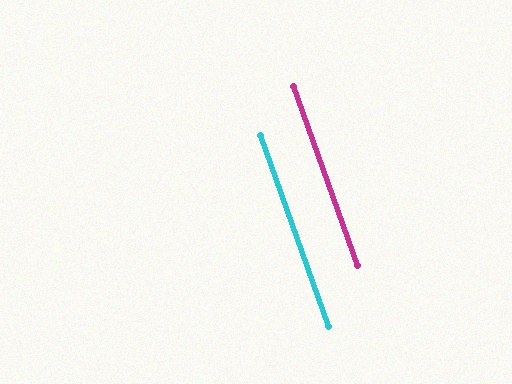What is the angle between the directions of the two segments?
Approximately 0 degrees.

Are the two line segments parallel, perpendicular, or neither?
Parallel — their directions differ by only 0.0°.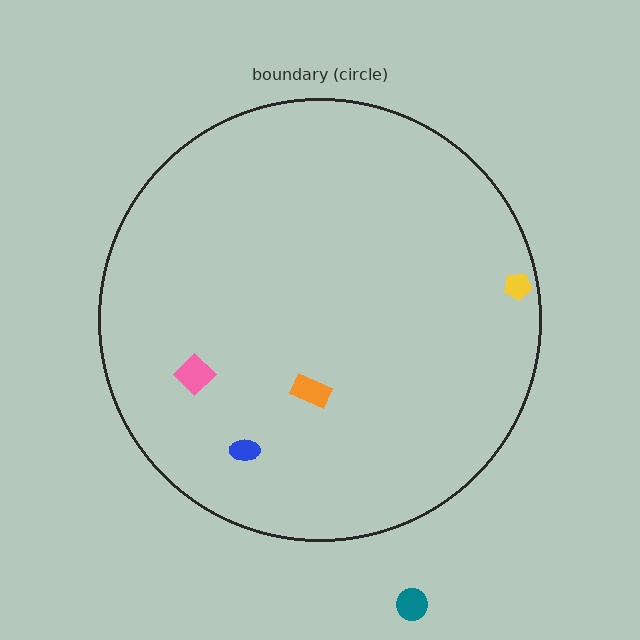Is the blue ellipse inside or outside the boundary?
Inside.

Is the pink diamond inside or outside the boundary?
Inside.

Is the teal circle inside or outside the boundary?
Outside.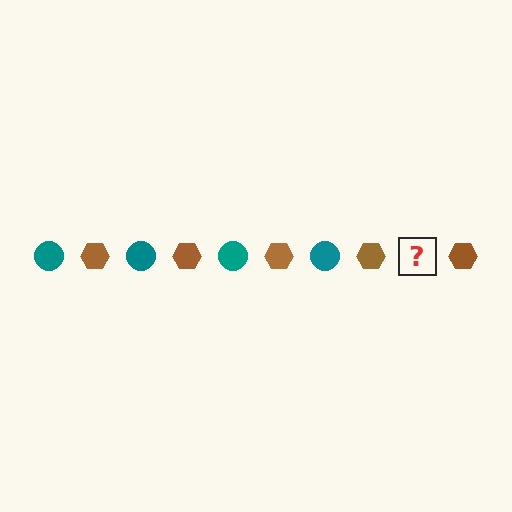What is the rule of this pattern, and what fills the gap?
The rule is that the pattern alternates between teal circle and brown hexagon. The gap should be filled with a teal circle.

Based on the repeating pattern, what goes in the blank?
The blank should be a teal circle.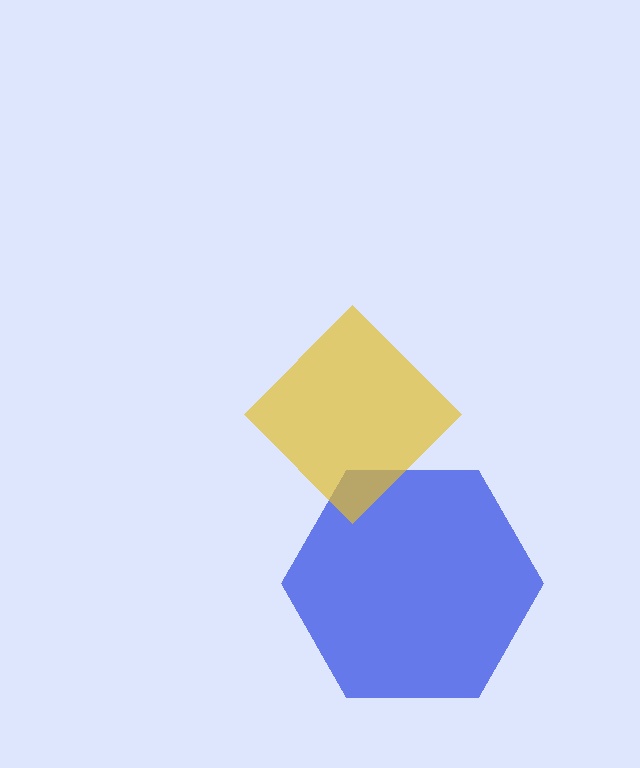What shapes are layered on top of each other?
The layered shapes are: a blue hexagon, a yellow diamond.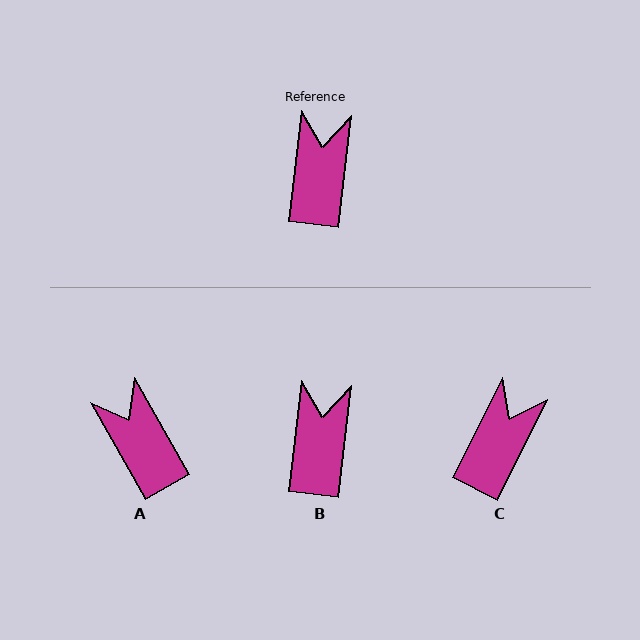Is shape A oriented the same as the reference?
No, it is off by about 36 degrees.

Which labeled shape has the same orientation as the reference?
B.